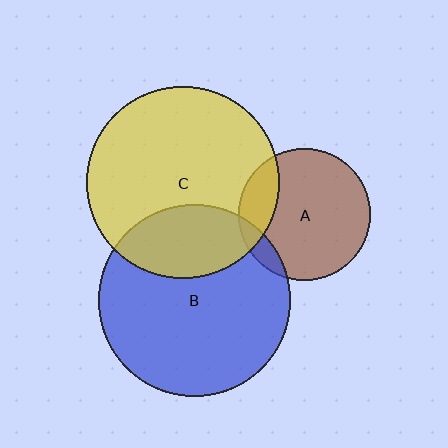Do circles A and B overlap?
Yes.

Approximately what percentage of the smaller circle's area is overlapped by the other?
Approximately 10%.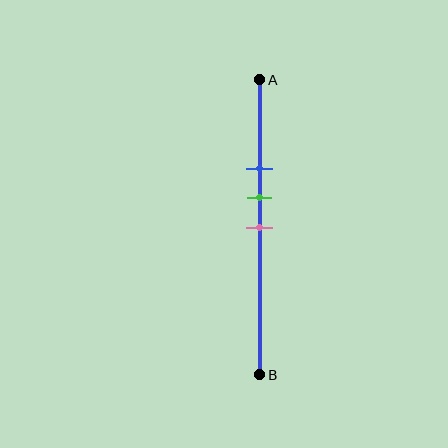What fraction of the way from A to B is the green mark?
The green mark is approximately 40% (0.4) of the way from A to B.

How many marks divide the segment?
There are 3 marks dividing the segment.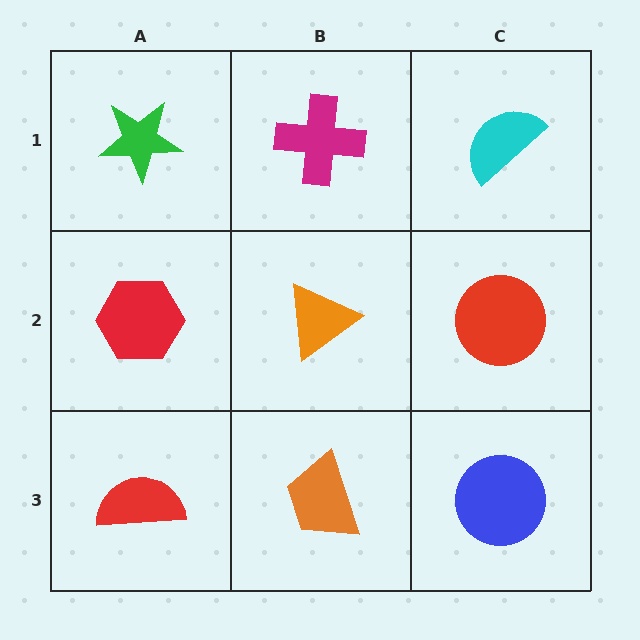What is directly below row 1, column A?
A red hexagon.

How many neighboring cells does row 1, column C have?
2.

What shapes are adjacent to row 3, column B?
An orange triangle (row 2, column B), a red semicircle (row 3, column A), a blue circle (row 3, column C).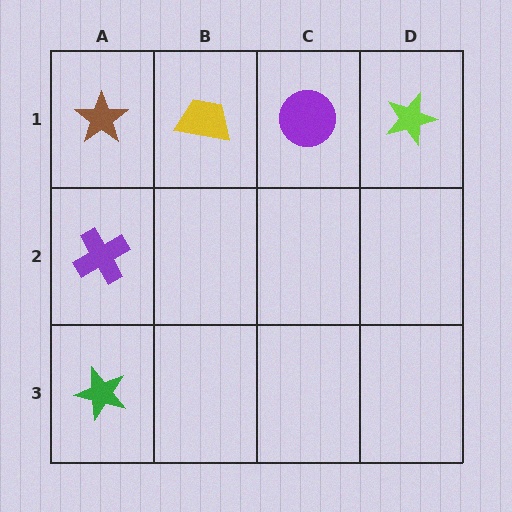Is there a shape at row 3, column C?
No, that cell is empty.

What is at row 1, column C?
A purple circle.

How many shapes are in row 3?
1 shape.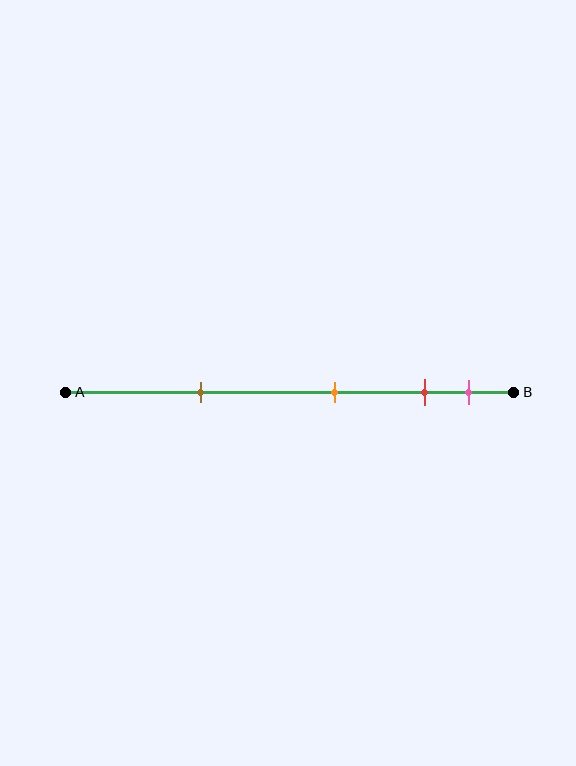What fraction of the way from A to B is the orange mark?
The orange mark is approximately 60% (0.6) of the way from A to B.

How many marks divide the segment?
There are 4 marks dividing the segment.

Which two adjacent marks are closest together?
The red and pink marks are the closest adjacent pair.